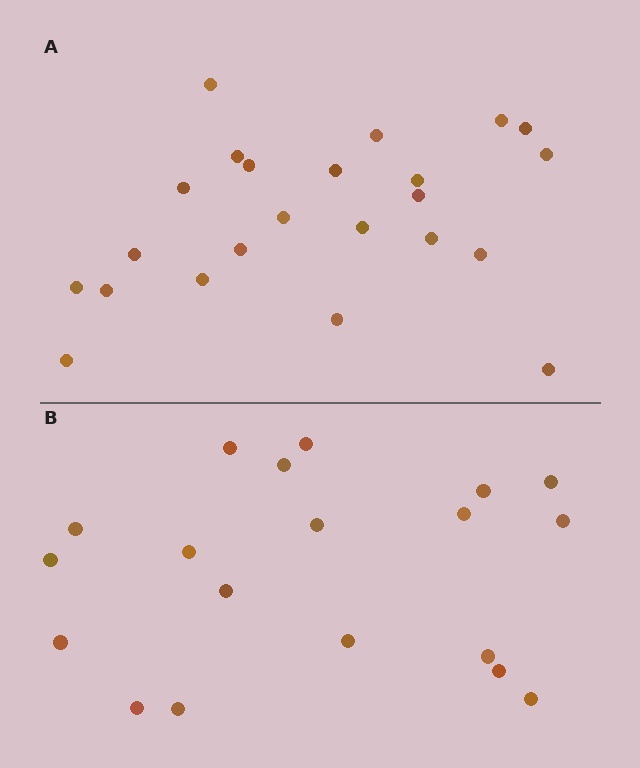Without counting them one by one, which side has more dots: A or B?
Region A (the top region) has more dots.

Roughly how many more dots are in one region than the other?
Region A has about 4 more dots than region B.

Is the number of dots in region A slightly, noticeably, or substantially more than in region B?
Region A has only slightly more — the two regions are fairly close. The ratio is roughly 1.2 to 1.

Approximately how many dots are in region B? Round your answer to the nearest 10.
About 20 dots. (The exact count is 19, which rounds to 20.)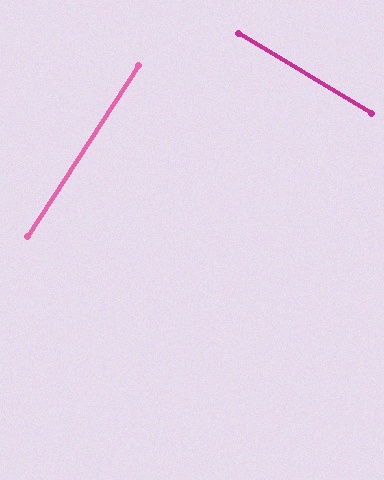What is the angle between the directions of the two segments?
Approximately 88 degrees.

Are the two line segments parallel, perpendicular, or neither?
Perpendicular — they meet at approximately 88°.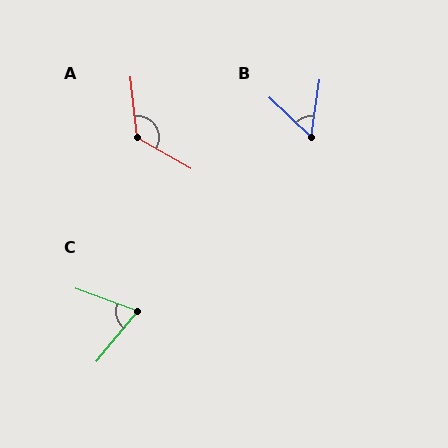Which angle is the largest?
A, at approximately 125 degrees.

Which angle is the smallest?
B, at approximately 55 degrees.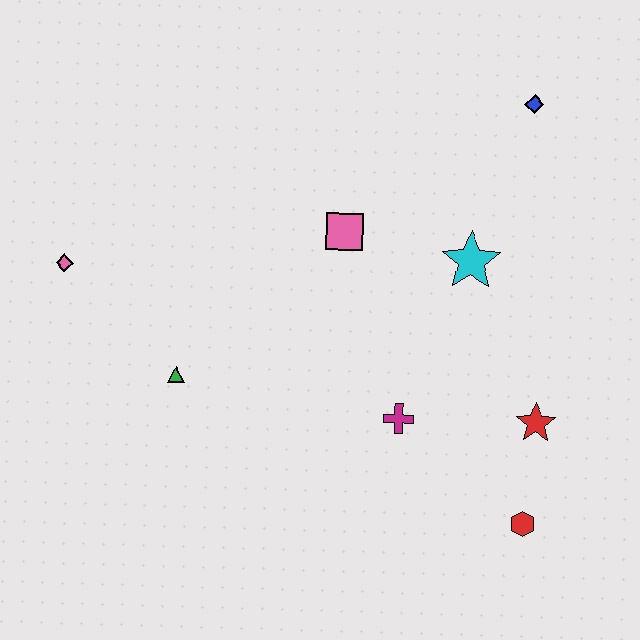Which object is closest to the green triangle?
The pink diamond is closest to the green triangle.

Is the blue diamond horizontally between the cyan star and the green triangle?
No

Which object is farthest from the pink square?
The red hexagon is farthest from the pink square.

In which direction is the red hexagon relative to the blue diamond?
The red hexagon is below the blue diamond.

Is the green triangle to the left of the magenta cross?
Yes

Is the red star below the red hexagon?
No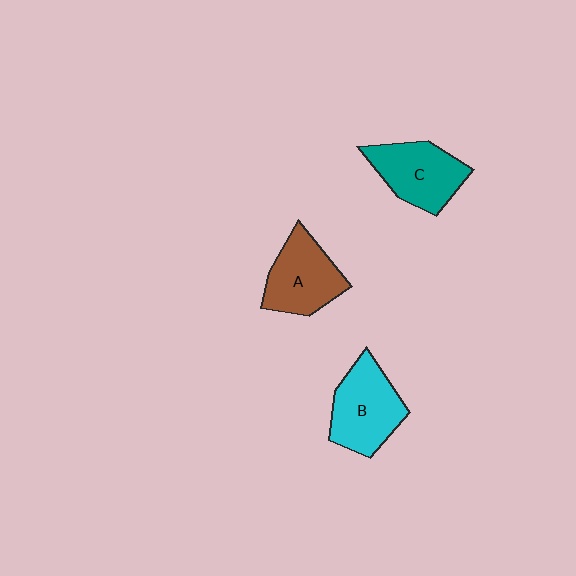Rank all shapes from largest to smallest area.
From largest to smallest: B (cyan), C (teal), A (brown).